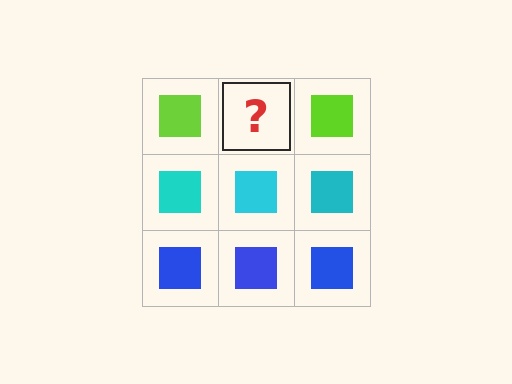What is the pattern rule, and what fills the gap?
The rule is that each row has a consistent color. The gap should be filled with a lime square.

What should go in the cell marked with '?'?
The missing cell should contain a lime square.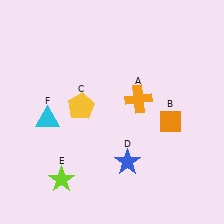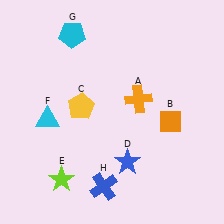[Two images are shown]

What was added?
A cyan pentagon (G), a blue cross (H) were added in Image 2.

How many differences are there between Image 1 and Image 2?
There are 2 differences between the two images.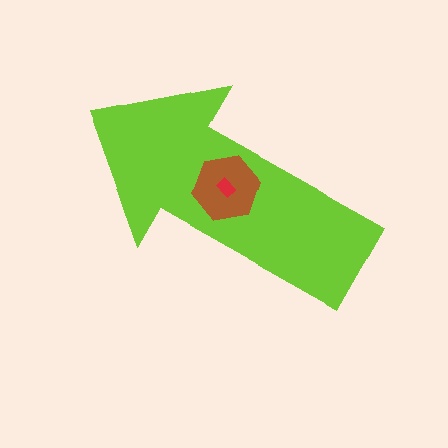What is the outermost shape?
The lime arrow.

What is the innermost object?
The red rectangle.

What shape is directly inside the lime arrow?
The brown hexagon.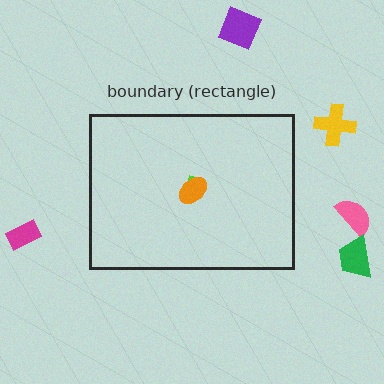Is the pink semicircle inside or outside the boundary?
Outside.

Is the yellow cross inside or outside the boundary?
Outside.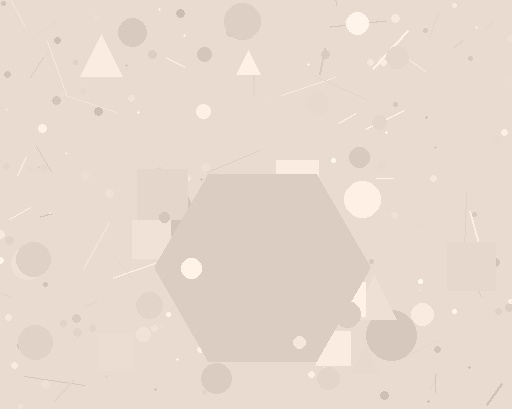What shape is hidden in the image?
A hexagon is hidden in the image.